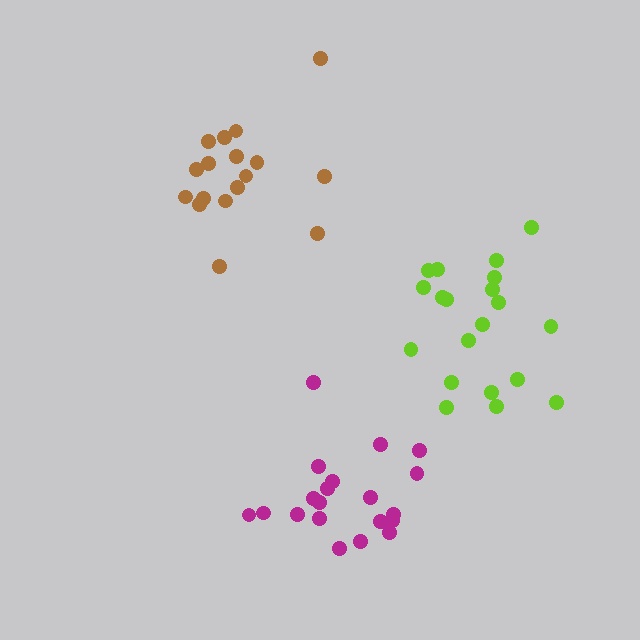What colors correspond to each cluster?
The clusters are colored: brown, magenta, lime.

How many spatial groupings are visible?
There are 3 spatial groupings.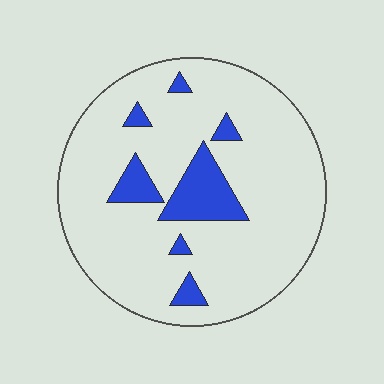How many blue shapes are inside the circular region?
7.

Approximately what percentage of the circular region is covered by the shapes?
Approximately 15%.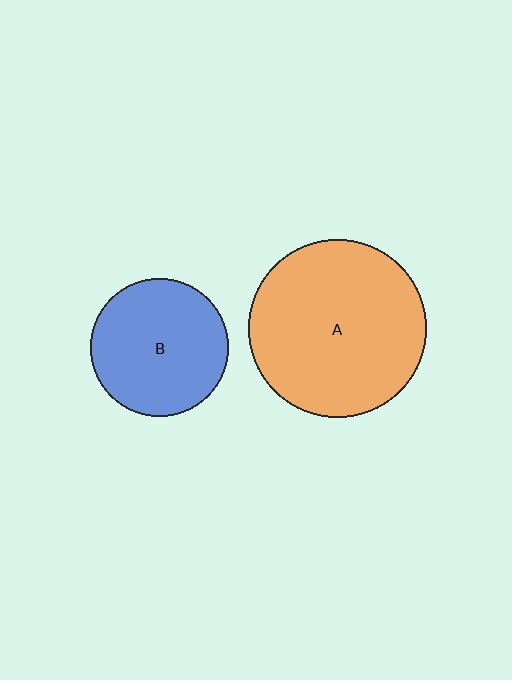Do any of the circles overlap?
No, none of the circles overlap.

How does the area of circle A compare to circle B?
Approximately 1.7 times.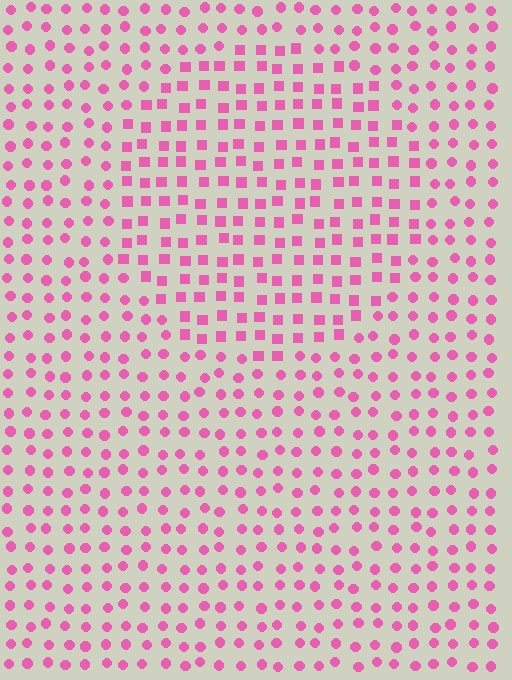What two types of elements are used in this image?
The image uses squares inside the circle region and circles outside it.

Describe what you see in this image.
The image is filled with small pink elements arranged in a uniform grid. A circle-shaped region contains squares, while the surrounding area contains circles. The boundary is defined purely by the change in element shape.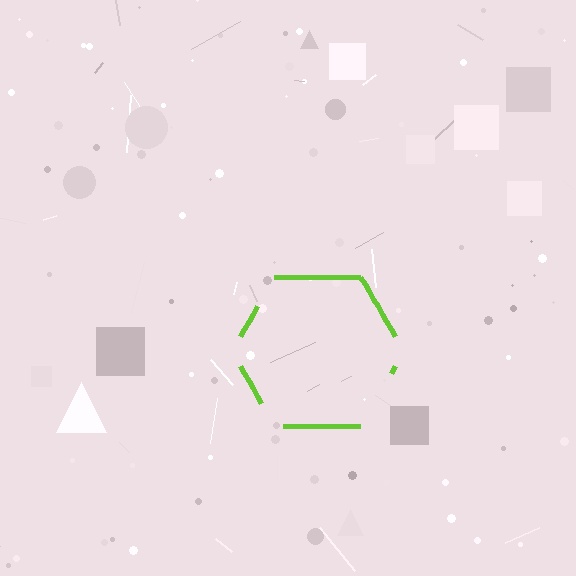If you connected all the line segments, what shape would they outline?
They would outline a hexagon.